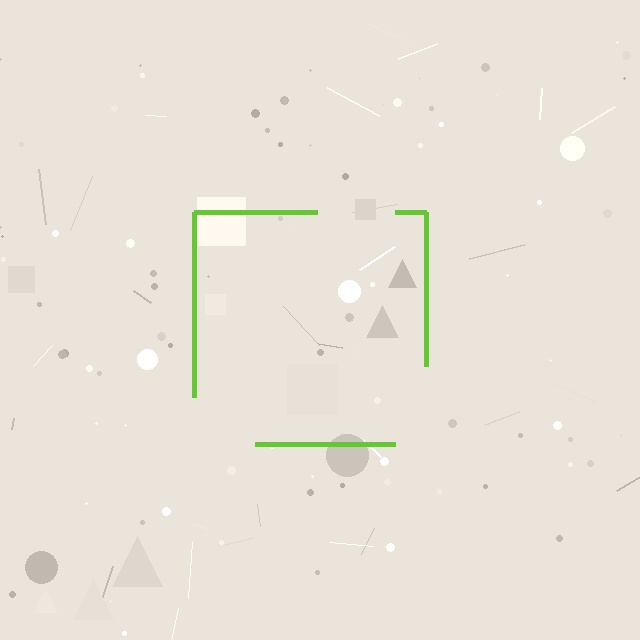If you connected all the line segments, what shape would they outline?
They would outline a square.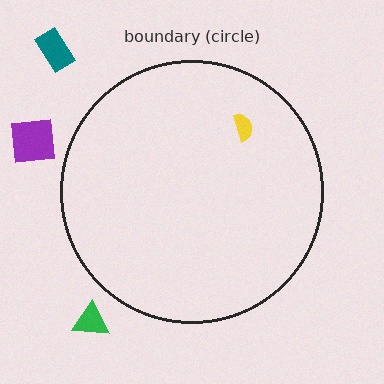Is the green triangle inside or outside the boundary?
Outside.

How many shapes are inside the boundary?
1 inside, 3 outside.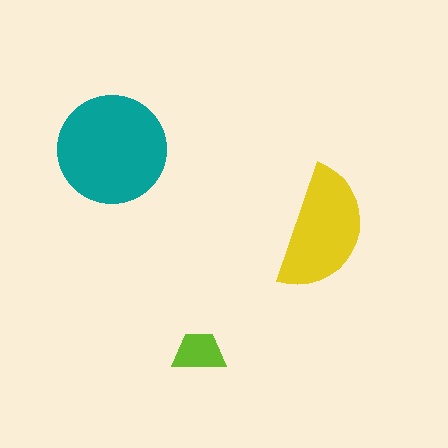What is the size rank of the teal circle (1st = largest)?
1st.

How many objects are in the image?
There are 3 objects in the image.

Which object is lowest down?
The lime trapezoid is bottommost.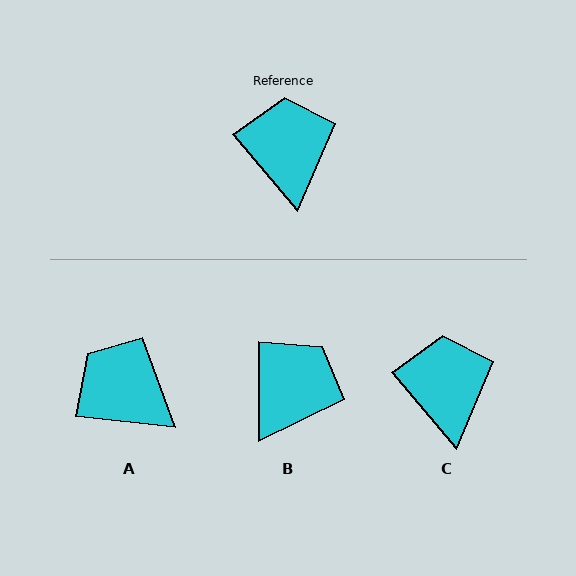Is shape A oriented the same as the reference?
No, it is off by about 43 degrees.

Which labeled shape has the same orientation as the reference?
C.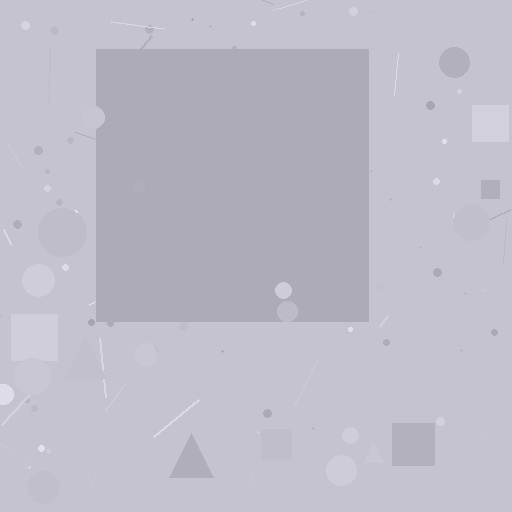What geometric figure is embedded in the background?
A square is embedded in the background.